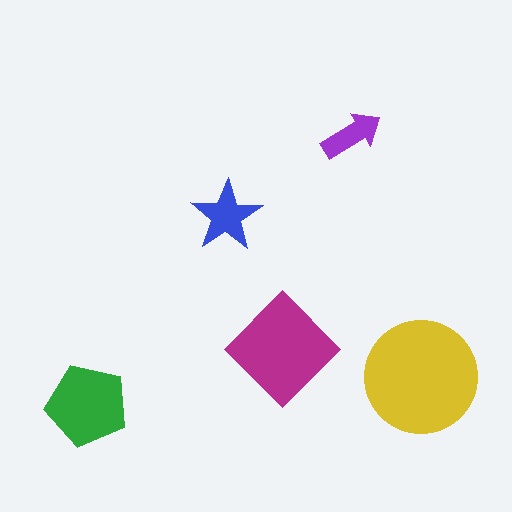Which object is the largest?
The yellow circle.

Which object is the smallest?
The purple arrow.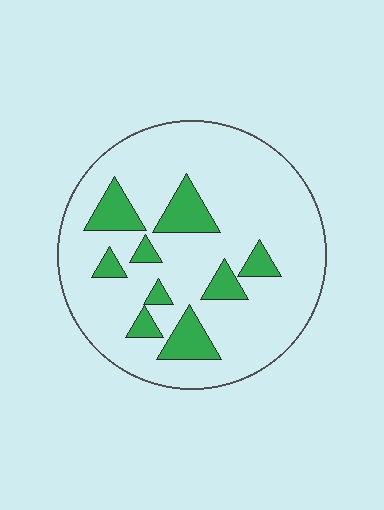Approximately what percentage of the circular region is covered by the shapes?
Approximately 15%.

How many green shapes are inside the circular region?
9.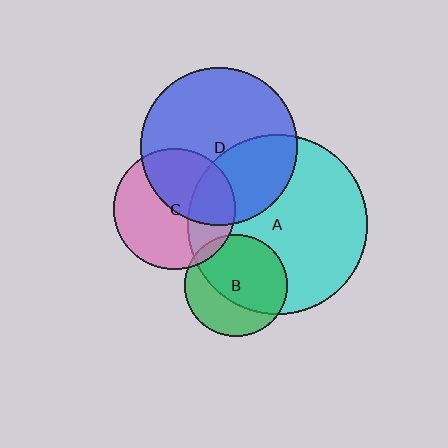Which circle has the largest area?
Circle A (cyan).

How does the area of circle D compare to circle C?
Approximately 1.7 times.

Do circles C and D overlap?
Yes.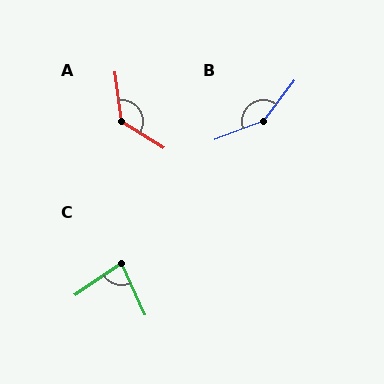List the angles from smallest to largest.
C (80°), A (130°), B (148°).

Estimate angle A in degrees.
Approximately 130 degrees.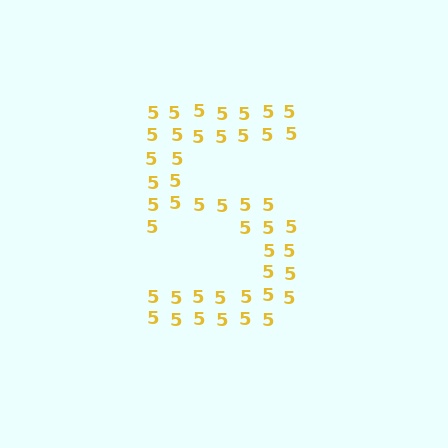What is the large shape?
The large shape is the digit 5.